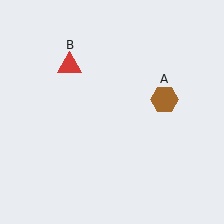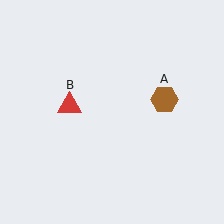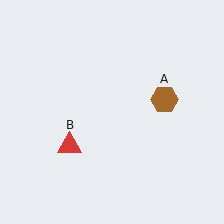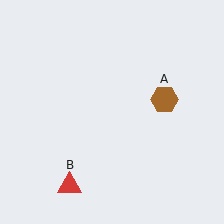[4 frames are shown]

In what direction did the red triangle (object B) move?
The red triangle (object B) moved down.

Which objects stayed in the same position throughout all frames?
Brown hexagon (object A) remained stationary.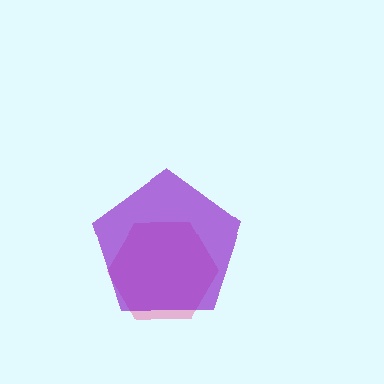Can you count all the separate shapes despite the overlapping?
Yes, there are 2 separate shapes.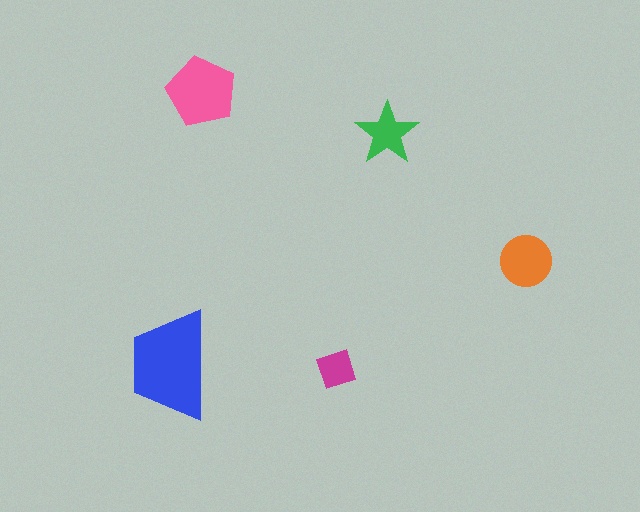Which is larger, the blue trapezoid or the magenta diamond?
The blue trapezoid.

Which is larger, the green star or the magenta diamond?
The green star.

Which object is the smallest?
The magenta diamond.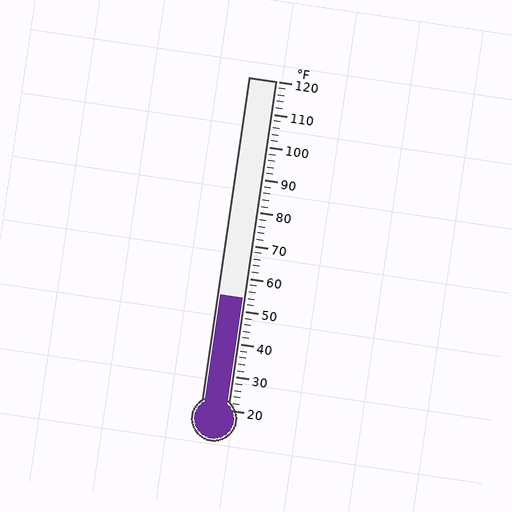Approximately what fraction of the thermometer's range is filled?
The thermometer is filled to approximately 35% of its range.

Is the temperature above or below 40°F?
The temperature is above 40°F.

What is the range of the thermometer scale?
The thermometer scale ranges from 20°F to 120°F.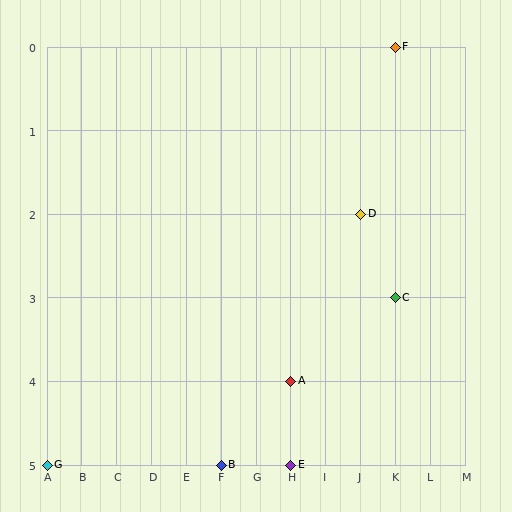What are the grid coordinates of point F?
Point F is at grid coordinates (K, 0).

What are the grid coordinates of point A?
Point A is at grid coordinates (H, 4).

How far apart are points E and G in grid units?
Points E and G are 7 columns apart.